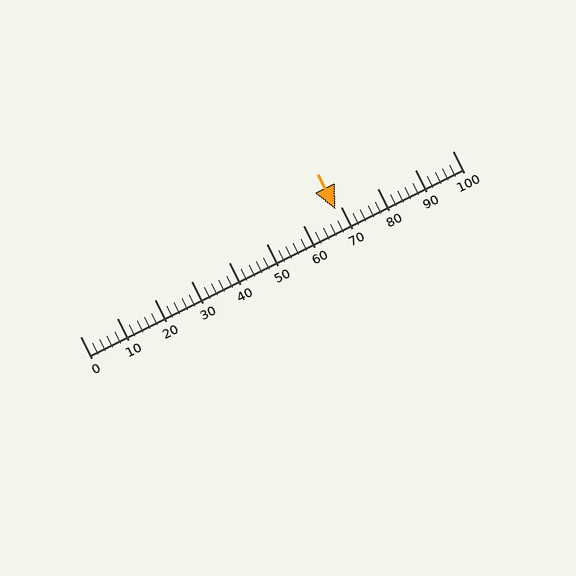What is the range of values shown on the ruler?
The ruler shows values from 0 to 100.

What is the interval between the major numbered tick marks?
The major tick marks are spaced 10 units apart.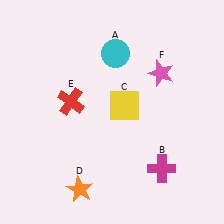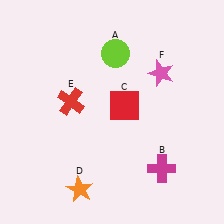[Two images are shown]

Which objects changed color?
A changed from cyan to lime. C changed from yellow to red.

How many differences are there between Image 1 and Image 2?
There are 2 differences between the two images.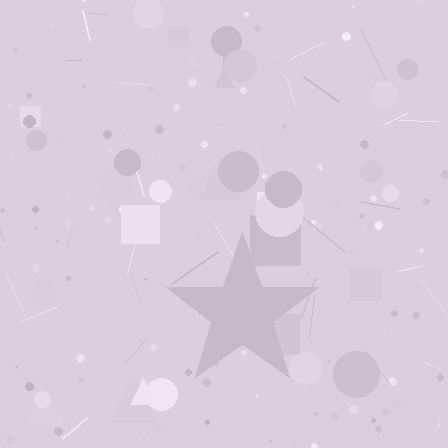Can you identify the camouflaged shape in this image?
The camouflaged shape is a star.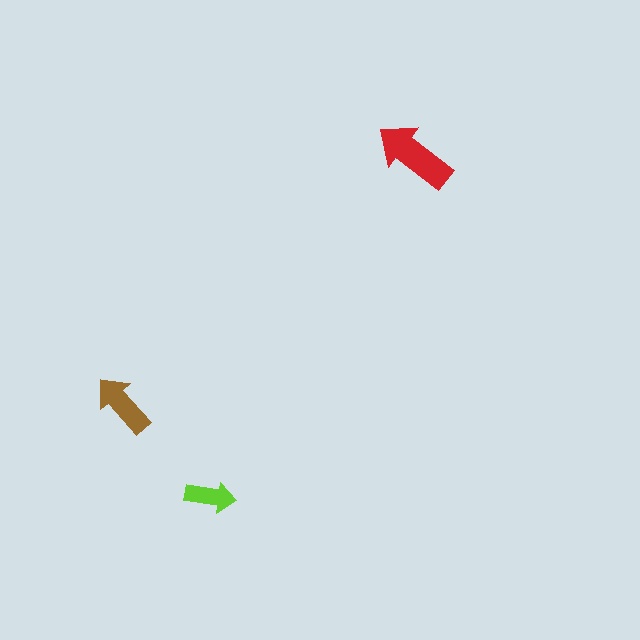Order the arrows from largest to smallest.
the red one, the brown one, the lime one.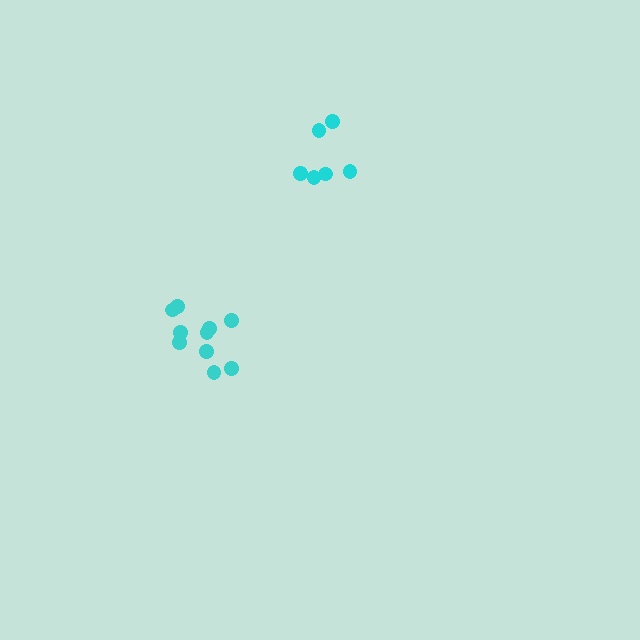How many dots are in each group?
Group 1: 6 dots, Group 2: 10 dots (16 total).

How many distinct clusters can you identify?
There are 2 distinct clusters.